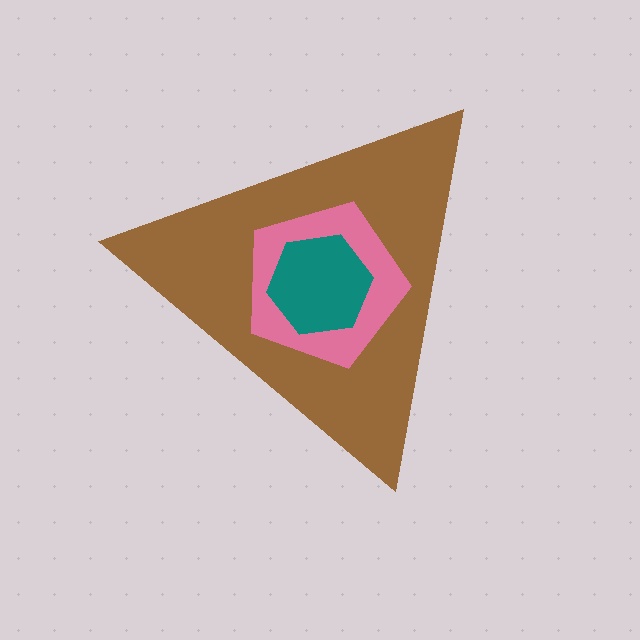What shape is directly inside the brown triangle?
The pink pentagon.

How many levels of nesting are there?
3.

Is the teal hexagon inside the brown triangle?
Yes.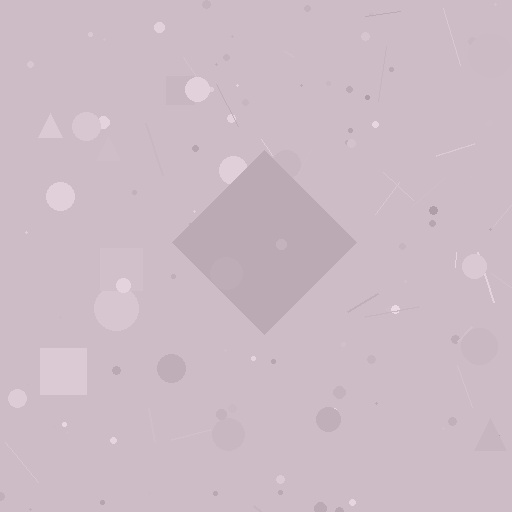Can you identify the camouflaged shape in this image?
The camouflaged shape is a diamond.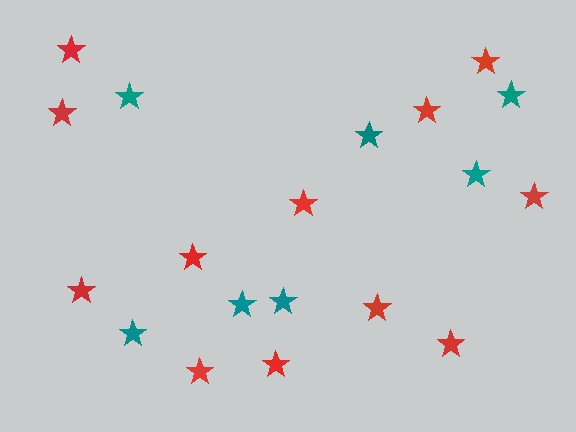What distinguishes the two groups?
There are 2 groups: one group of teal stars (7) and one group of red stars (12).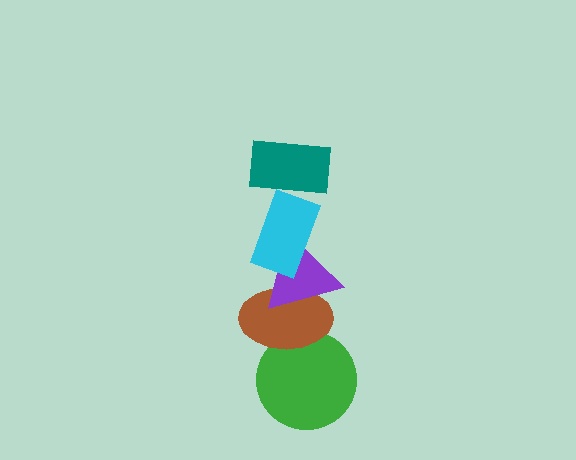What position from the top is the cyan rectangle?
The cyan rectangle is 2nd from the top.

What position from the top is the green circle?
The green circle is 5th from the top.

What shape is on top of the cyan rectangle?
The teal rectangle is on top of the cyan rectangle.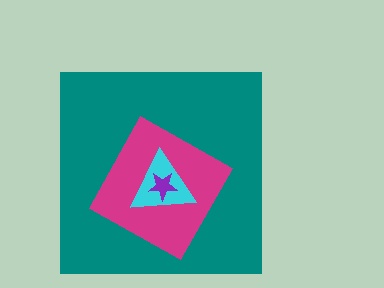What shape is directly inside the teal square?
The magenta diamond.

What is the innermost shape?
The purple star.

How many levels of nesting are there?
4.